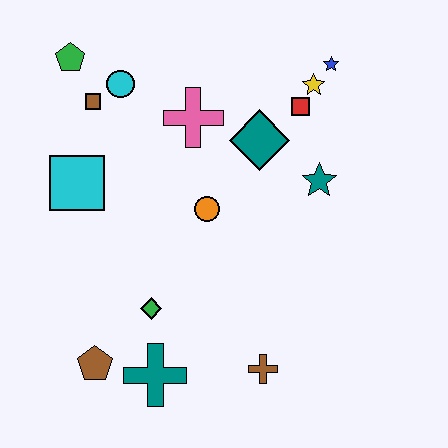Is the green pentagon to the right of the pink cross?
No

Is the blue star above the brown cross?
Yes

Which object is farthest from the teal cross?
The blue star is farthest from the teal cross.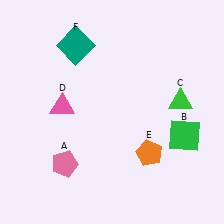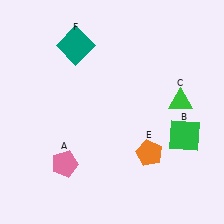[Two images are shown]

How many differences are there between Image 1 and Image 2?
There is 1 difference between the two images.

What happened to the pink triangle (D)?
The pink triangle (D) was removed in Image 2. It was in the top-left area of Image 1.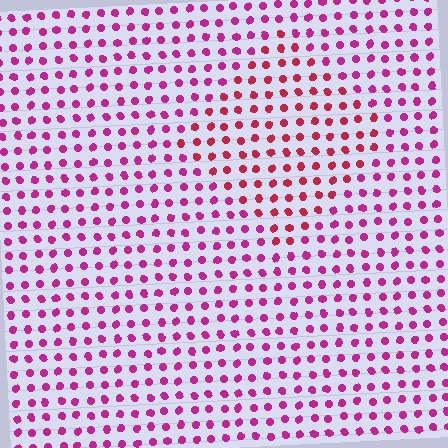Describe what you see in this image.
The image is filled with small magenta elements in a uniform arrangement. A diamond-shaped region is visible where the elements are tinted to a slightly different hue, forming a subtle color boundary.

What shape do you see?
I see a diamond.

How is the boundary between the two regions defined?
The boundary is defined purely by a slight shift in hue (about 28 degrees). Spacing, size, and orientation are identical on both sides.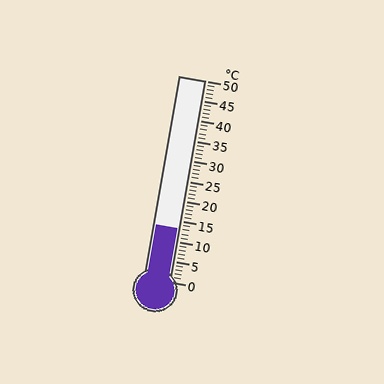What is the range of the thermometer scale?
The thermometer scale ranges from 0°C to 50°C.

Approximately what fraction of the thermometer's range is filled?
The thermometer is filled to approximately 25% of its range.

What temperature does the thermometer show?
The thermometer shows approximately 13°C.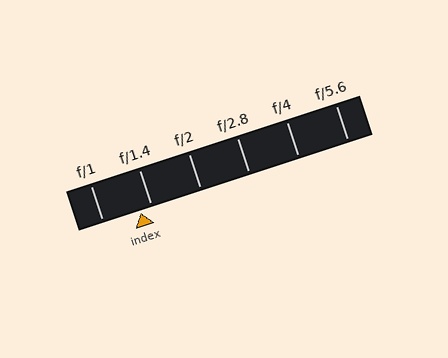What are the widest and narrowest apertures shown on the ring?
The widest aperture shown is f/1 and the narrowest is f/5.6.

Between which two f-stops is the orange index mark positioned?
The index mark is between f/1 and f/1.4.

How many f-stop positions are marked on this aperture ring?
There are 6 f-stop positions marked.